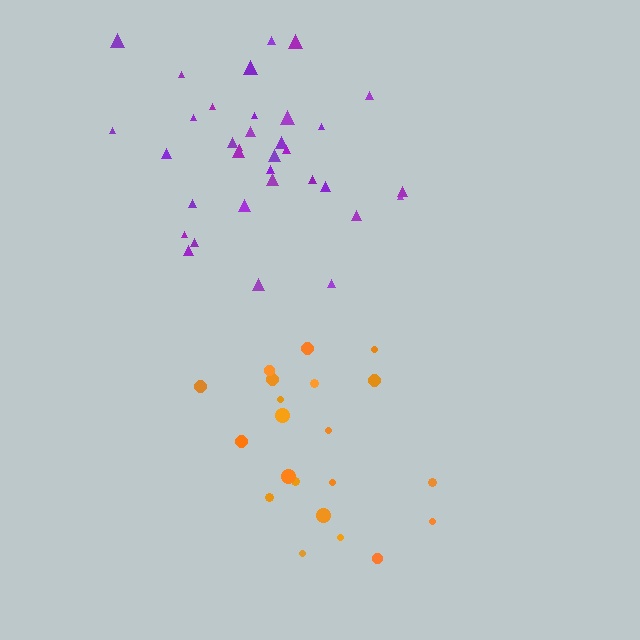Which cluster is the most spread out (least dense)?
Orange.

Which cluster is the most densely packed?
Purple.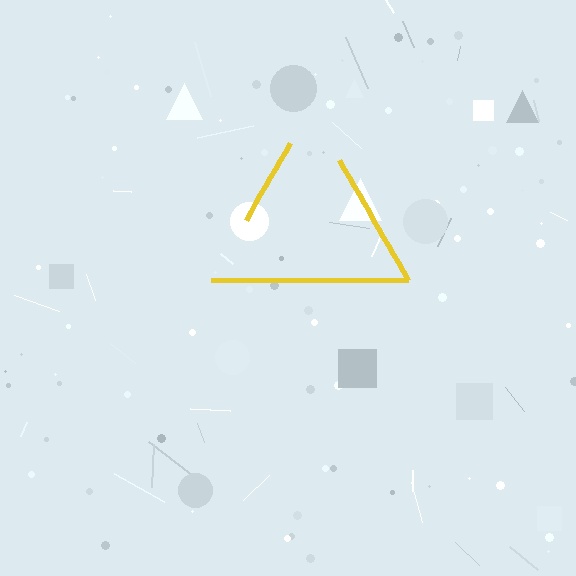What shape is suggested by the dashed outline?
The dashed outline suggests a triangle.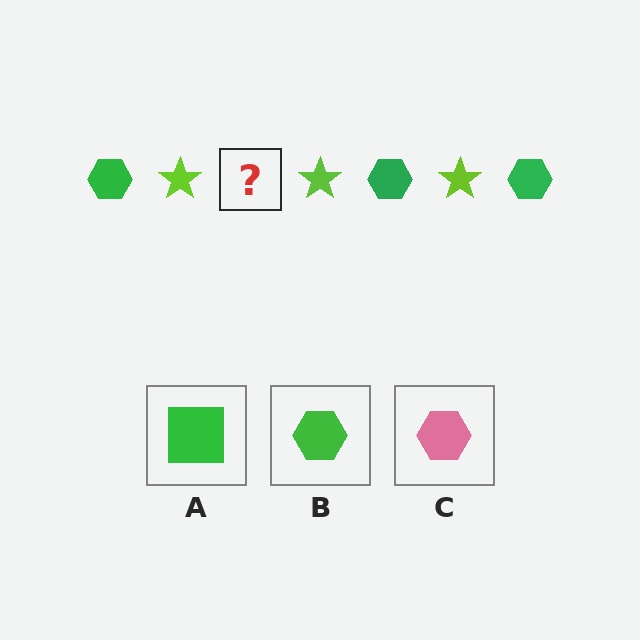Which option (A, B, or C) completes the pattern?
B.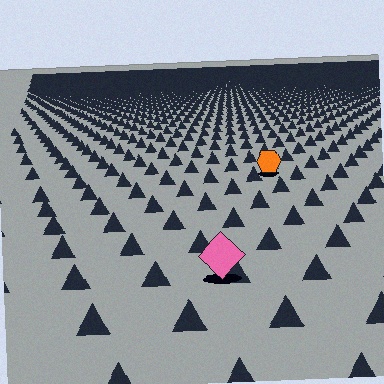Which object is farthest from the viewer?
The orange hexagon is farthest from the viewer. It appears smaller and the ground texture around it is denser.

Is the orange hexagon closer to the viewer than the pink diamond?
No. The pink diamond is closer — you can tell from the texture gradient: the ground texture is coarser near it.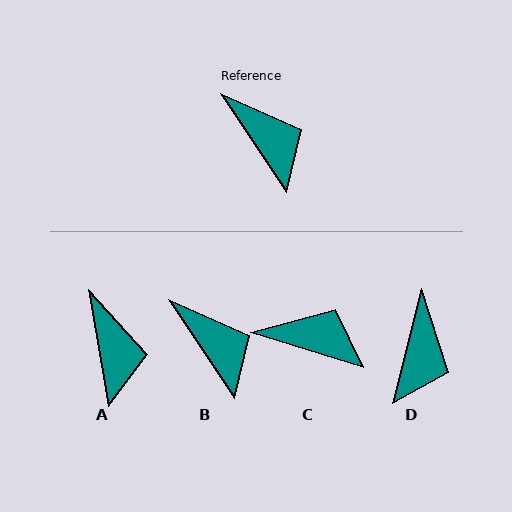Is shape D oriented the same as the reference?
No, it is off by about 48 degrees.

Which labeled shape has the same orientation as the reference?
B.